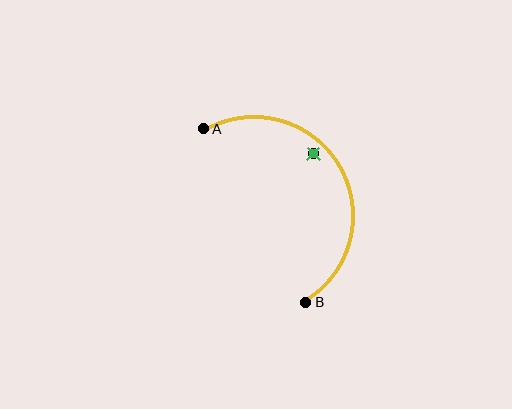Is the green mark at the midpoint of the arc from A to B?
No — the green mark does not lie on the arc at all. It sits slightly inside the curve.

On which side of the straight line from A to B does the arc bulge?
The arc bulges to the right of the straight line connecting A and B.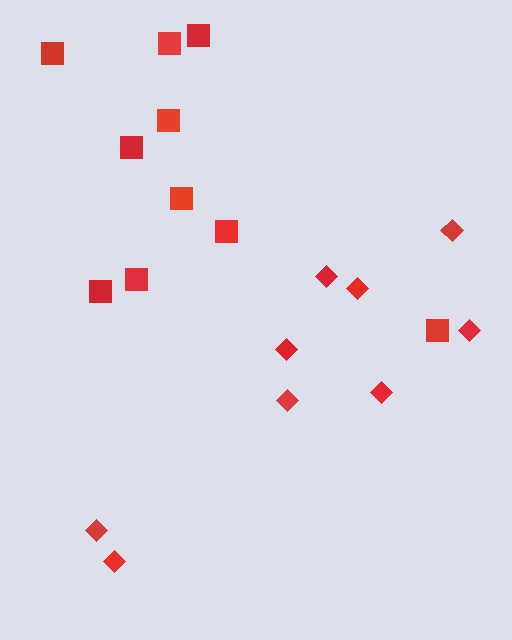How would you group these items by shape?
There are 2 groups: one group of squares (10) and one group of diamonds (9).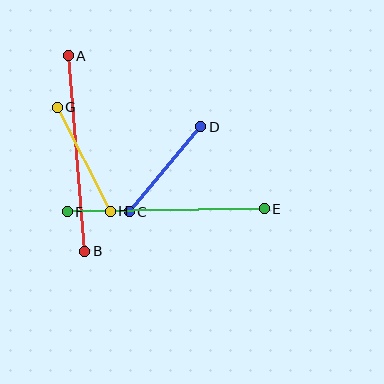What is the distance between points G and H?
The distance is approximately 116 pixels.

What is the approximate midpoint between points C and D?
The midpoint is at approximately (165, 169) pixels.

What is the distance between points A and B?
The distance is approximately 197 pixels.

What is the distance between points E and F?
The distance is approximately 197 pixels.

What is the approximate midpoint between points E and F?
The midpoint is at approximately (166, 210) pixels.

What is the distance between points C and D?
The distance is approximately 111 pixels.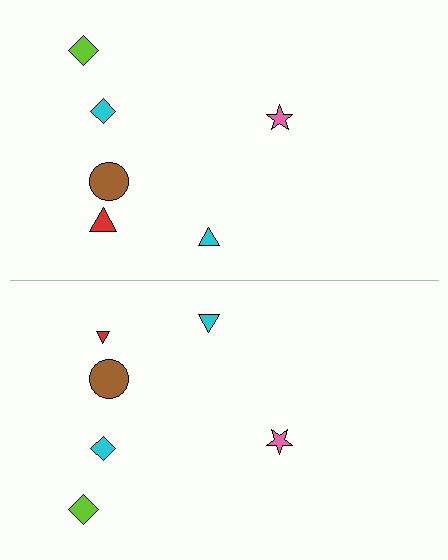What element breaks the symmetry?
The red triangle on the bottom side has a different size than its mirror counterpart.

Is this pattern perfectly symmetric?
No, the pattern is not perfectly symmetric. The red triangle on the bottom side has a different size than its mirror counterpart.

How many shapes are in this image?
There are 12 shapes in this image.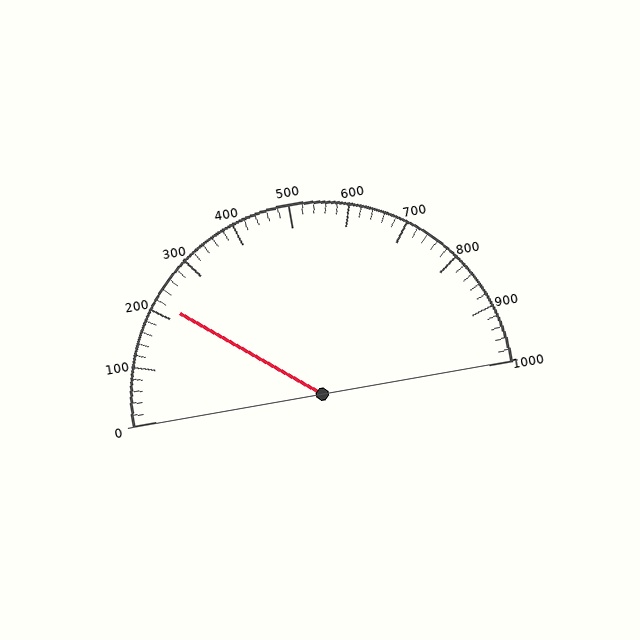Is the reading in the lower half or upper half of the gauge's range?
The reading is in the lower half of the range (0 to 1000).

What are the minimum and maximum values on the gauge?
The gauge ranges from 0 to 1000.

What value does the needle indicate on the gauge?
The needle indicates approximately 220.